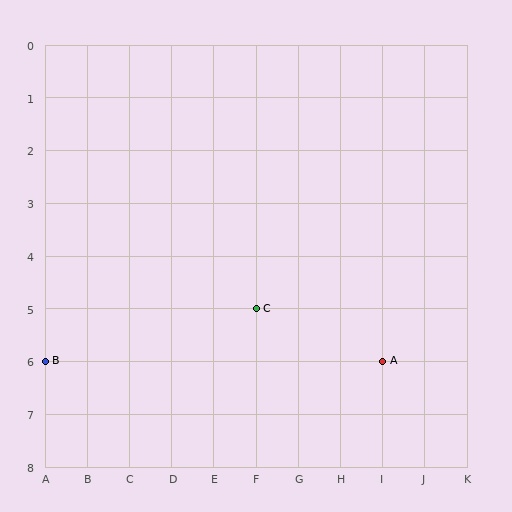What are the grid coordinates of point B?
Point B is at grid coordinates (A, 6).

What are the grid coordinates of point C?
Point C is at grid coordinates (F, 5).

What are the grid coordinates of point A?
Point A is at grid coordinates (I, 6).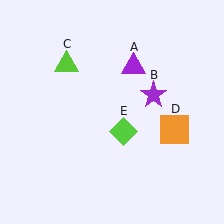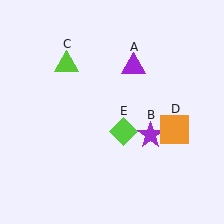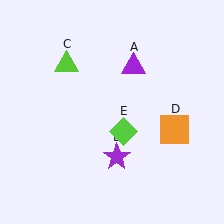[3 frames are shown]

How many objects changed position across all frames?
1 object changed position: purple star (object B).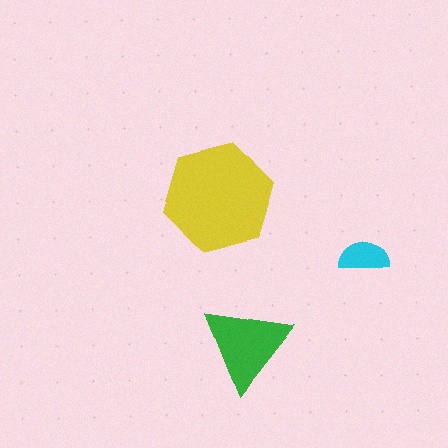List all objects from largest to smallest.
The yellow hexagon, the green triangle, the cyan semicircle.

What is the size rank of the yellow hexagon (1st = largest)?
1st.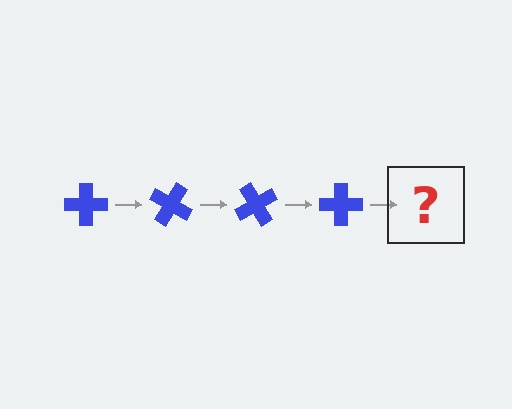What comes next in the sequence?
The next element should be a blue cross rotated 120 degrees.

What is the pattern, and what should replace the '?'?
The pattern is that the cross rotates 30 degrees each step. The '?' should be a blue cross rotated 120 degrees.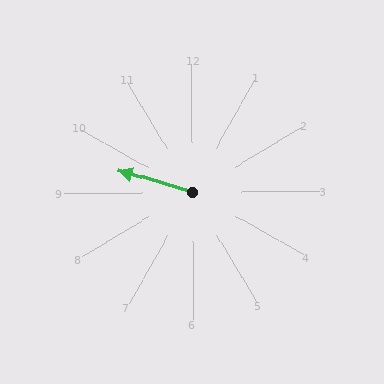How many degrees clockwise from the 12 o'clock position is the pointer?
Approximately 287 degrees.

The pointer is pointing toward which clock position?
Roughly 10 o'clock.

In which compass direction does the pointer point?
West.